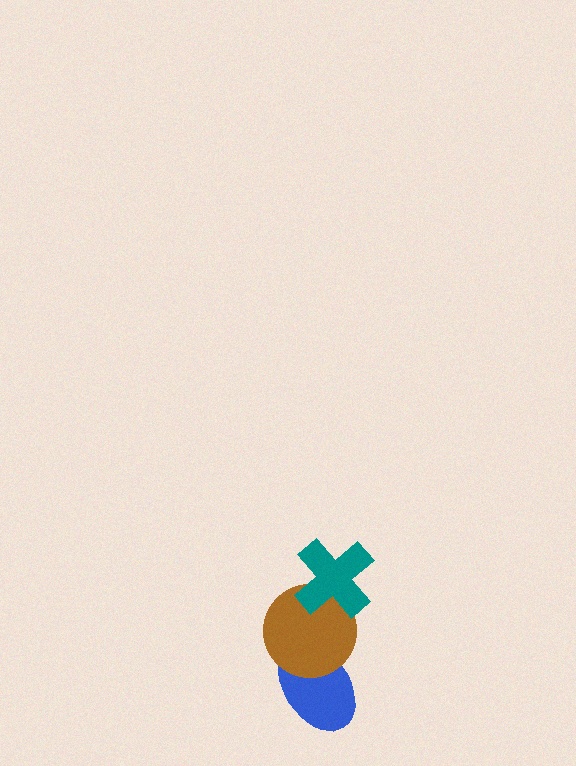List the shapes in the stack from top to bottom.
From top to bottom: the teal cross, the brown circle, the blue ellipse.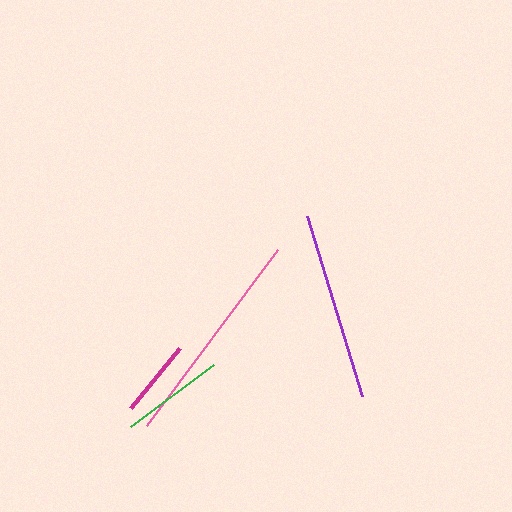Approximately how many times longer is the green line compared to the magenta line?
The green line is approximately 1.3 times the length of the magenta line.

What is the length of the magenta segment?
The magenta segment is approximately 78 pixels long.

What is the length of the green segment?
The green segment is approximately 103 pixels long.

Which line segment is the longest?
The pink line is the longest at approximately 220 pixels.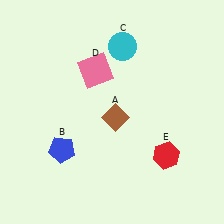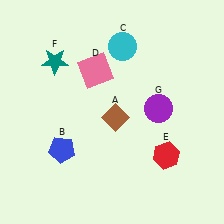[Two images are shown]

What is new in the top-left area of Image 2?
A teal star (F) was added in the top-left area of Image 2.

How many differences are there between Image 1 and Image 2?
There are 2 differences between the two images.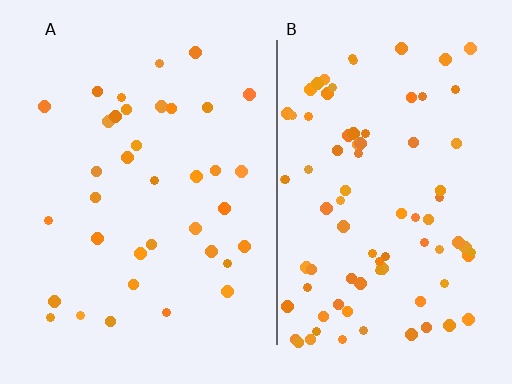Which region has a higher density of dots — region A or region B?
B (the right).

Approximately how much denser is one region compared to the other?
Approximately 2.3× — region B over region A.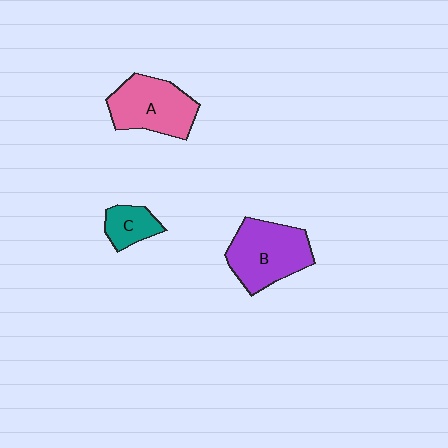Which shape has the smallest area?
Shape C (teal).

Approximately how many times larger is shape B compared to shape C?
Approximately 2.4 times.